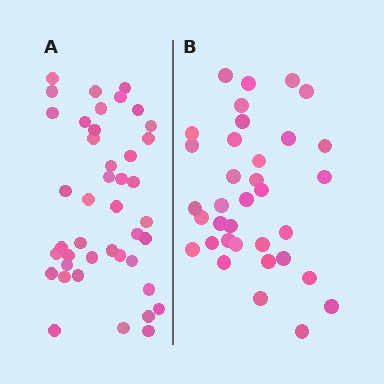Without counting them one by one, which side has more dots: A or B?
Region A (the left region) has more dots.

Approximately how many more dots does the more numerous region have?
Region A has roughly 8 or so more dots than region B.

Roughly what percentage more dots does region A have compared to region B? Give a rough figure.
About 20% more.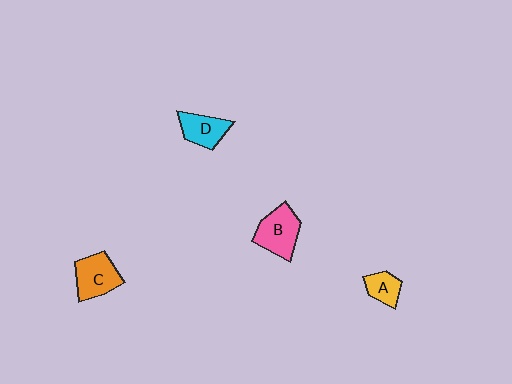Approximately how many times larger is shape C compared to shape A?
Approximately 1.7 times.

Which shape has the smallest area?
Shape A (yellow).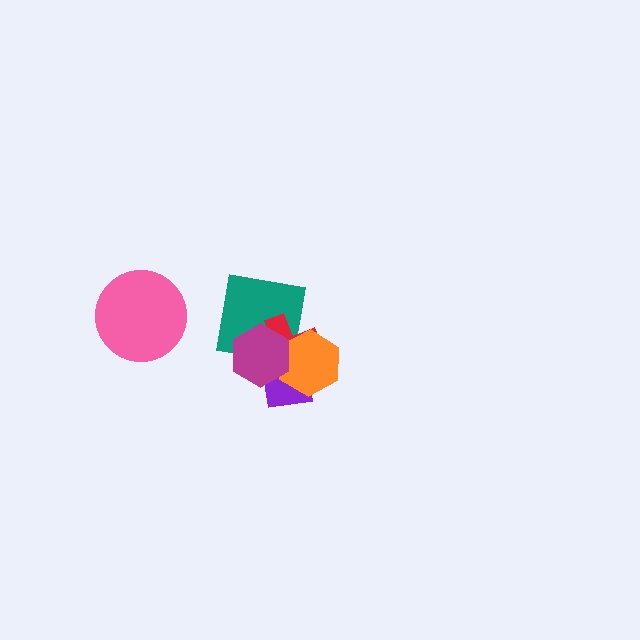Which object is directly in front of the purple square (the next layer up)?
The orange hexagon is directly in front of the purple square.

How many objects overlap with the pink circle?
0 objects overlap with the pink circle.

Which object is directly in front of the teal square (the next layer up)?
The red cross is directly in front of the teal square.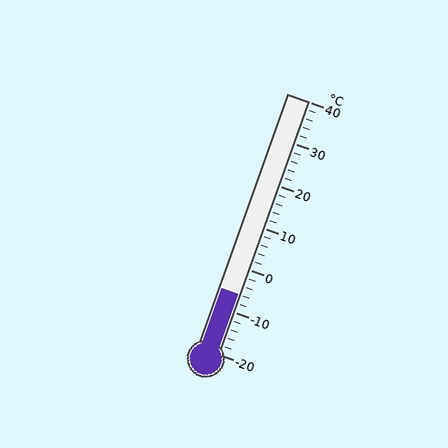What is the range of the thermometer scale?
The thermometer scale ranges from -20°C to 40°C.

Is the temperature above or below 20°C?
The temperature is below 20°C.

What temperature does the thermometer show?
The thermometer shows approximately -6°C.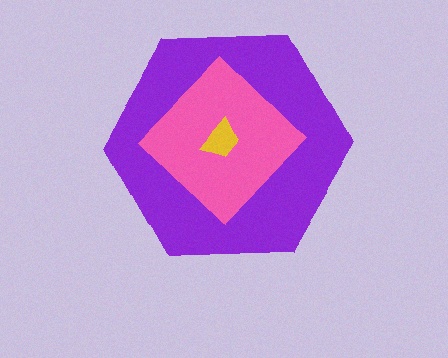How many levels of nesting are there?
3.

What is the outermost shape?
The purple hexagon.